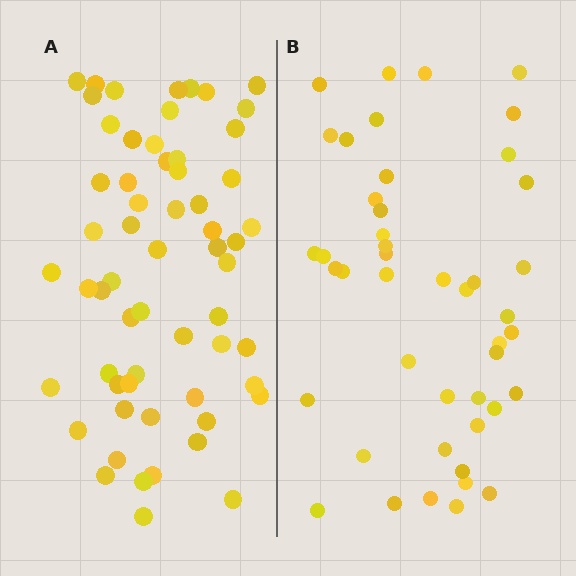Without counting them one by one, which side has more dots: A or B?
Region A (the left region) has more dots.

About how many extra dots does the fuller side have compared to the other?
Region A has approximately 15 more dots than region B.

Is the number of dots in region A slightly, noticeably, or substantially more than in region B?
Region A has noticeably more, but not dramatically so. The ratio is roughly 1.3 to 1.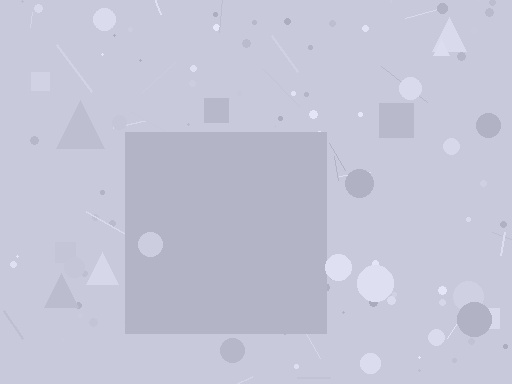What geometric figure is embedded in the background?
A square is embedded in the background.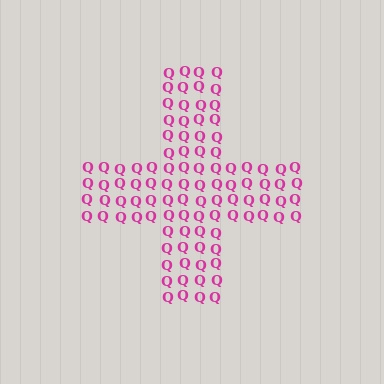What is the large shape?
The large shape is a cross.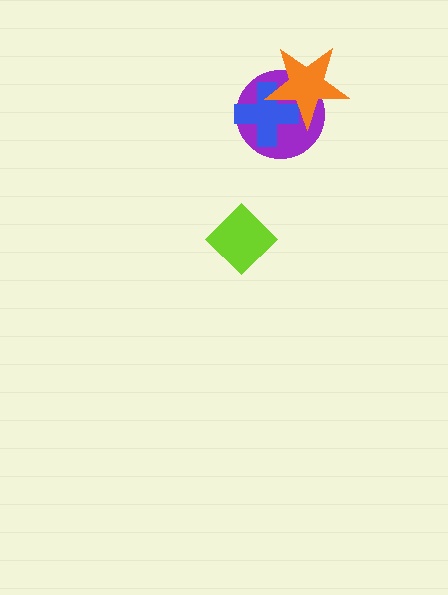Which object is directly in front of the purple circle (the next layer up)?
The blue cross is directly in front of the purple circle.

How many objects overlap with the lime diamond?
0 objects overlap with the lime diamond.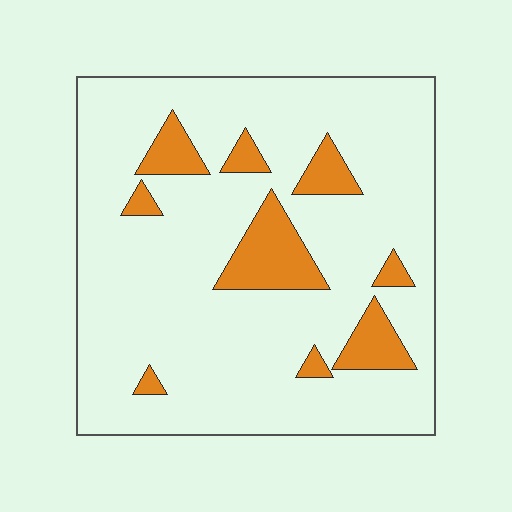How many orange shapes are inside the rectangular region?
9.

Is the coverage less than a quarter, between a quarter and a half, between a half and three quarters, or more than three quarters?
Less than a quarter.